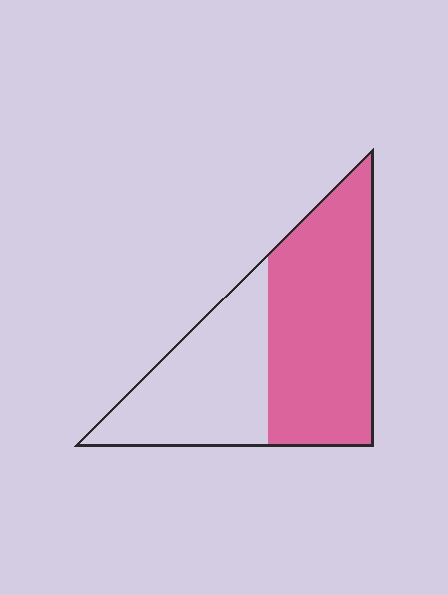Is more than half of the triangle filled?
Yes.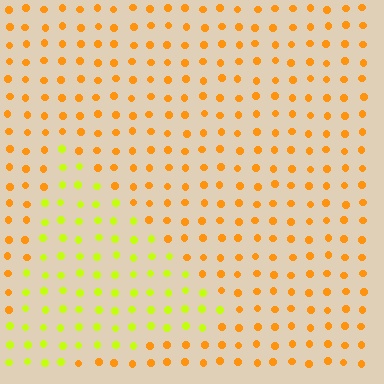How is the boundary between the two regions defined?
The boundary is defined purely by a slight shift in hue (about 42 degrees). Spacing, size, and orientation are identical on both sides.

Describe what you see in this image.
The image is filled with small orange elements in a uniform arrangement. A triangle-shaped region is visible where the elements are tinted to a slightly different hue, forming a subtle color boundary.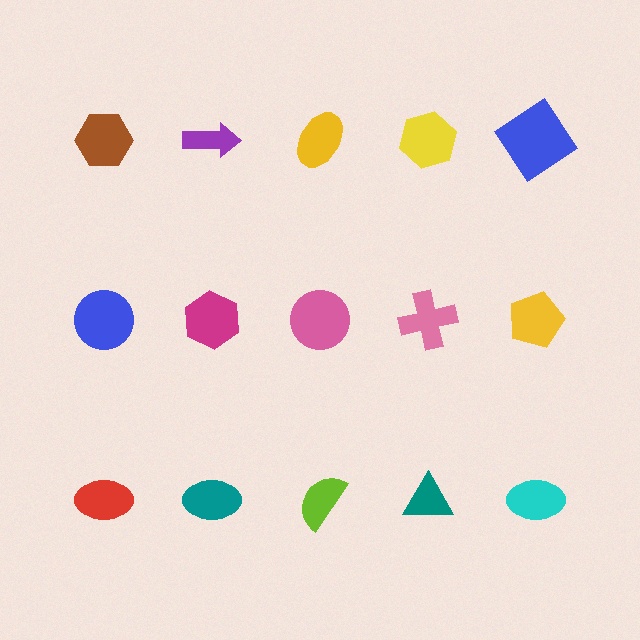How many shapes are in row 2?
5 shapes.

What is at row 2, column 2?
A magenta hexagon.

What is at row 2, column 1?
A blue circle.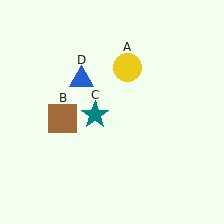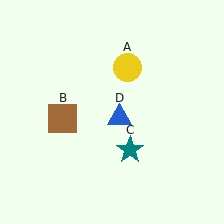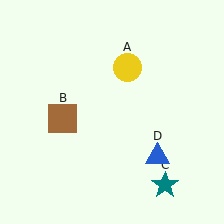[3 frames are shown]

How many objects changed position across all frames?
2 objects changed position: teal star (object C), blue triangle (object D).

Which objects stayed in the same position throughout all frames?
Yellow circle (object A) and brown square (object B) remained stationary.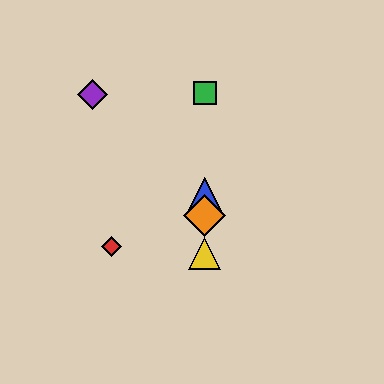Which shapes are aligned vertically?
The blue triangle, the green square, the yellow triangle, the orange diamond are aligned vertically.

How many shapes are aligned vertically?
4 shapes (the blue triangle, the green square, the yellow triangle, the orange diamond) are aligned vertically.